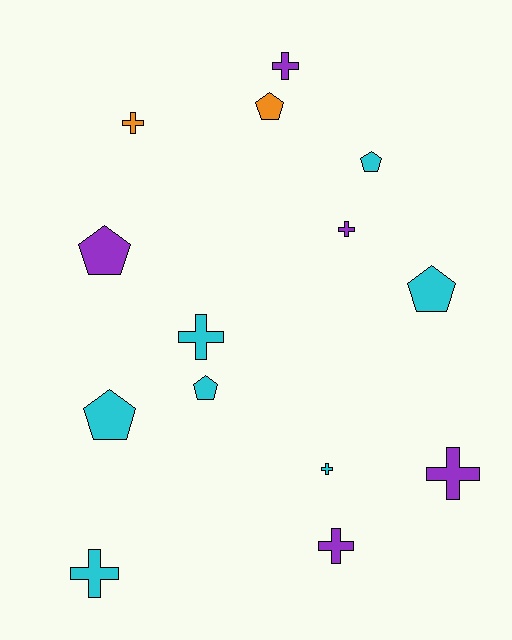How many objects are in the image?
There are 14 objects.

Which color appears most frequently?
Cyan, with 7 objects.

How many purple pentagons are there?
There is 1 purple pentagon.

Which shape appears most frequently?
Cross, with 8 objects.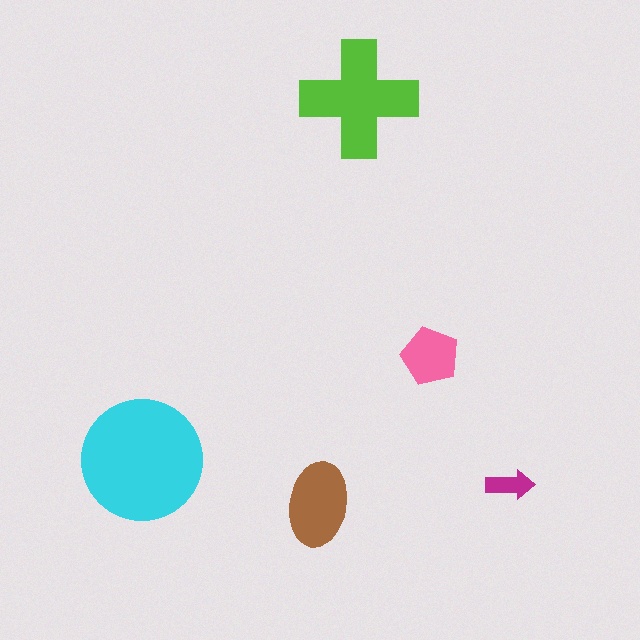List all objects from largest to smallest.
The cyan circle, the lime cross, the brown ellipse, the pink pentagon, the magenta arrow.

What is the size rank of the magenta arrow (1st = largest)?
5th.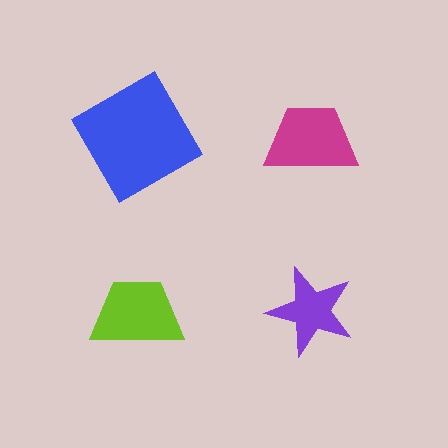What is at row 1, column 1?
A blue square.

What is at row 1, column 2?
A magenta trapezoid.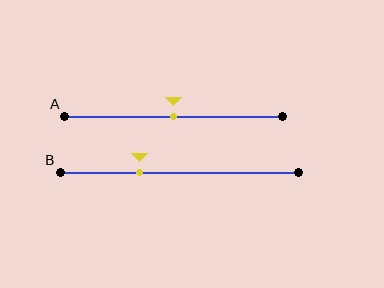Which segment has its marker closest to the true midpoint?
Segment A has its marker closest to the true midpoint.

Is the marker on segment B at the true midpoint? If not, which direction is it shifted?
No, the marker on segment B is shifted to the left by about 16% of the segment length.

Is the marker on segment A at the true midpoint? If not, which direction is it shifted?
Yes, the marker on segment A is at the true midpoint.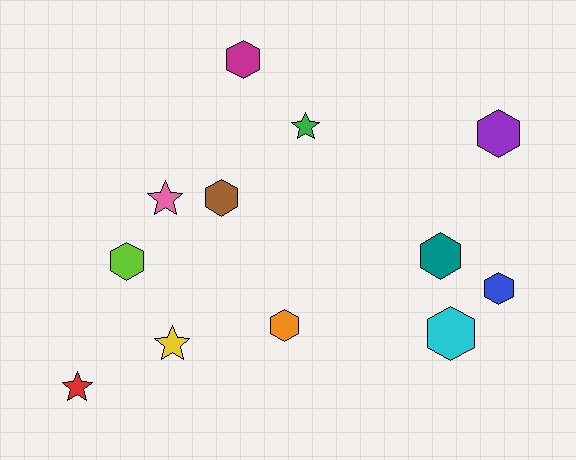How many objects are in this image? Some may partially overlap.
There are 12 objects.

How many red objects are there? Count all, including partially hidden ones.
There is 1 red object.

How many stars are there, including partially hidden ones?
There are 4 stars.